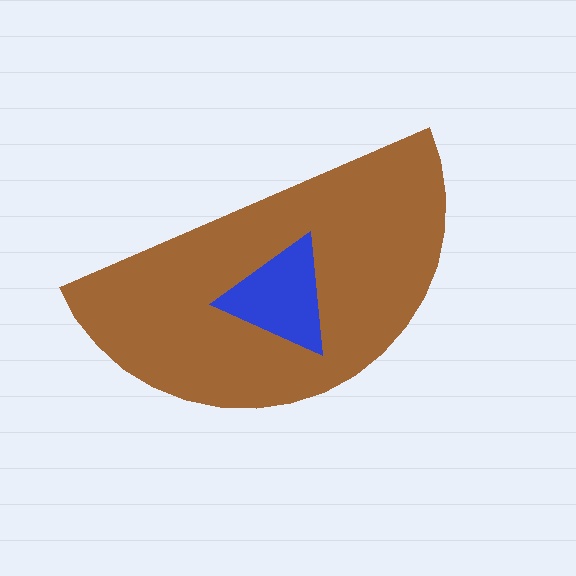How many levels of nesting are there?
2.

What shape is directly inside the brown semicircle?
The blue triangle.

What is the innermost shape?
The blue triangle.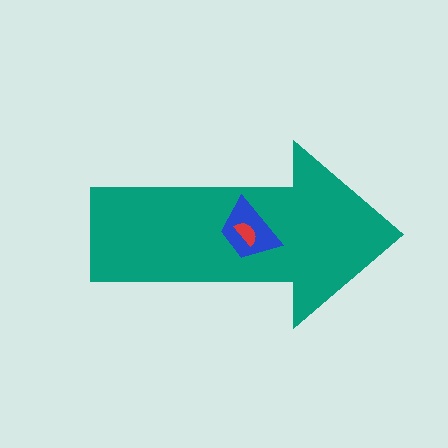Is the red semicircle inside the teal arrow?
Yes.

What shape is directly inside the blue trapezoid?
The red semicircle.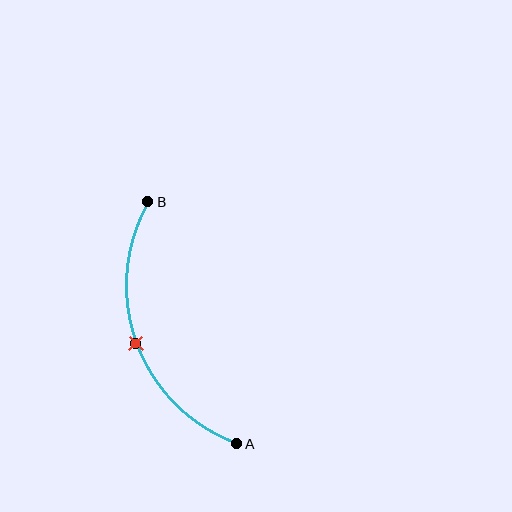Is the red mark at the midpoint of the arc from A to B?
Yes. The red mark lies on the arc at equal arc-length from both A and B — it is the arc midpoint.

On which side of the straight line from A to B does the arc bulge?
The arc bulges to the left of the straight line connecting A and B.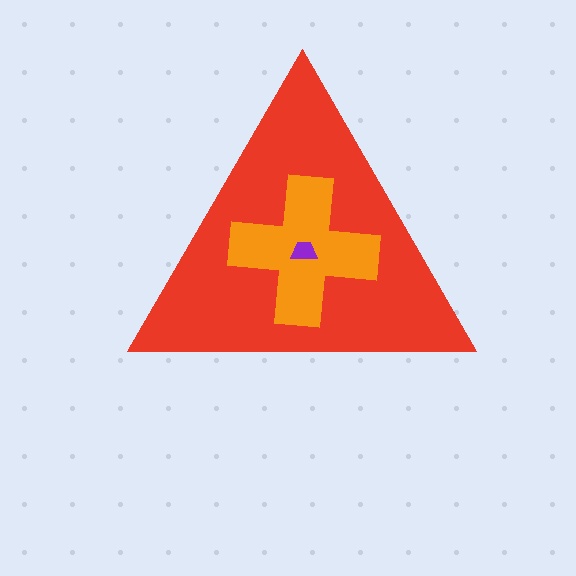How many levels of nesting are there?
3.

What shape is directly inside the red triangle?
The orange cross.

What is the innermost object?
The purple trapezoid.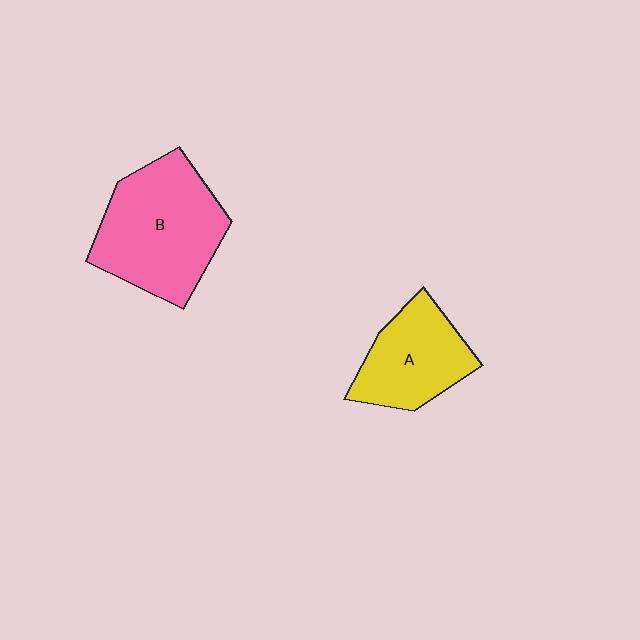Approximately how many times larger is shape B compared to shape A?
Approximately 1.5 times.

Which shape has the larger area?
Shape B (pink).